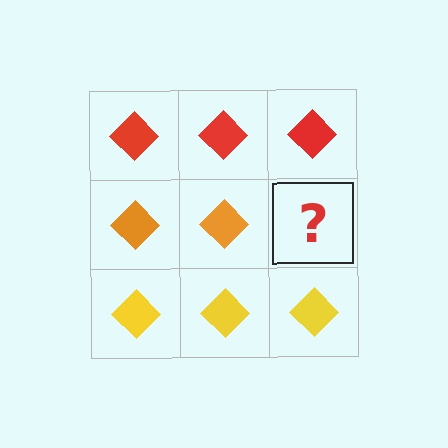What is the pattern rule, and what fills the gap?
The rule is that each row has a consistent color. The gap should be filled with an orange diamond.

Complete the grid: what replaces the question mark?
The question mark should be replaced with an orange diamond.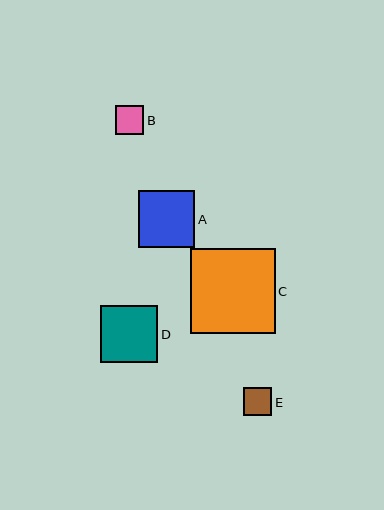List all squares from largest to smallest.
From largest to smallest: C, D, A, B, E.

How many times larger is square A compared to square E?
Square A is approximately 2.0 times the size of square E.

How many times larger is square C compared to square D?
Square C is approximately 1.5 times the size of square D.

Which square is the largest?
Square C is the largest with a size of approximately 85 pixels.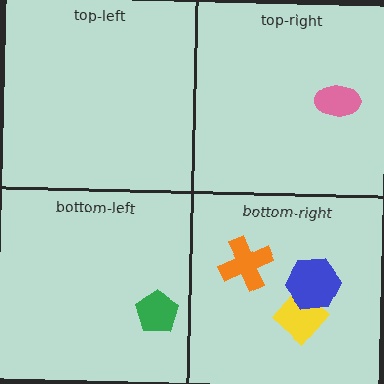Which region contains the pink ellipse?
The top-right region.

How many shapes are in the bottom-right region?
3.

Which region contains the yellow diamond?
The bottom-right region.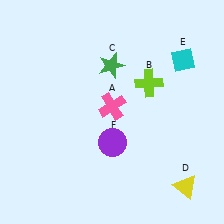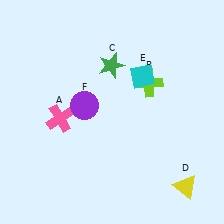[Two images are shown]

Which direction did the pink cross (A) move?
The pink cross (A) moved left.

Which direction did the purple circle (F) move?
The purple circle (F) moved up.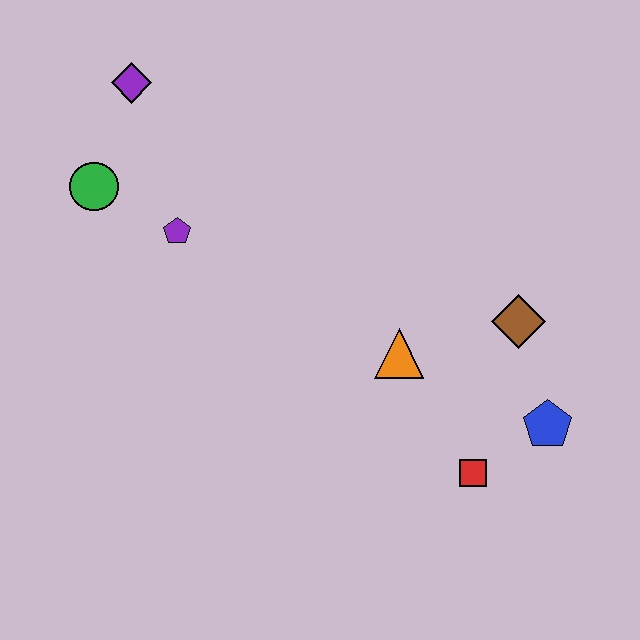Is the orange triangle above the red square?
Yes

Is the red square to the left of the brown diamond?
Yes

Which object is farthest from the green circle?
The blue pentagon is farthest from the green circle.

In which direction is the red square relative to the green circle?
The red square is to the right of the green circle.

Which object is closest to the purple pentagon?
The green circle is closest to the purple pentagon.